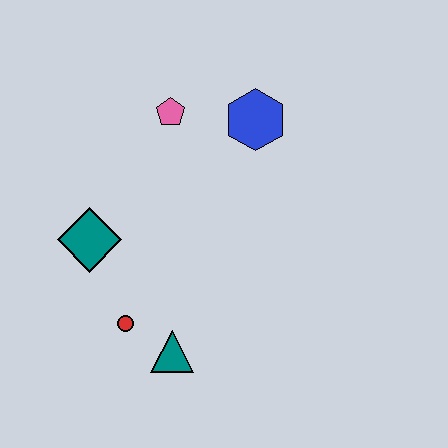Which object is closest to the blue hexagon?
The pink pentagon is closest to the blue hexagon.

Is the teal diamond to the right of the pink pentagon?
No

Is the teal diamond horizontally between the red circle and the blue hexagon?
No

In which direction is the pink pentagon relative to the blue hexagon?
The pink pentagon is to the left of the blue hexagon.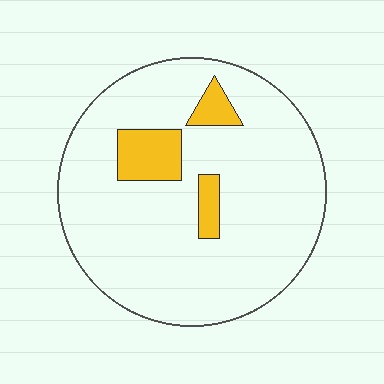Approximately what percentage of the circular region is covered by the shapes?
Approximately 10%.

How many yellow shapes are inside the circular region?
3.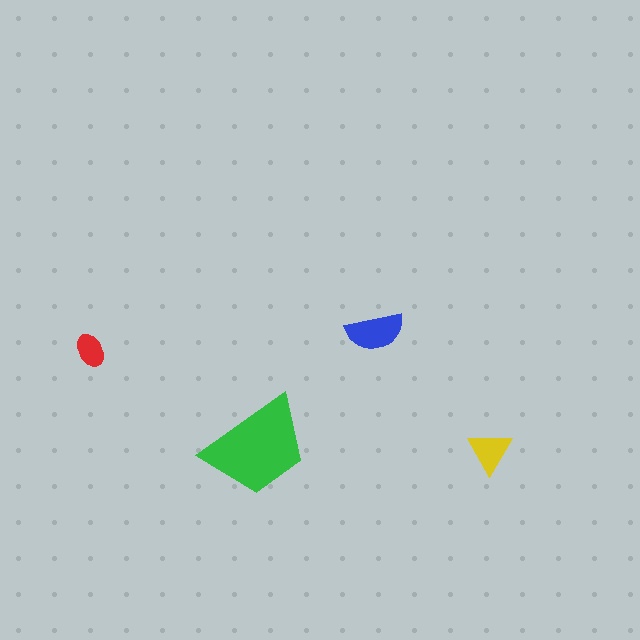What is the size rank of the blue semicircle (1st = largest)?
2nd.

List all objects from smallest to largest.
The red ellipse, the yellow triangle, the blue semicircle, the green trapezoid.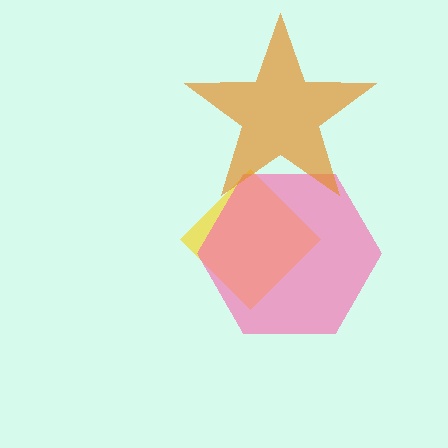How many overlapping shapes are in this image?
There are 3 overlapping shapes in the image.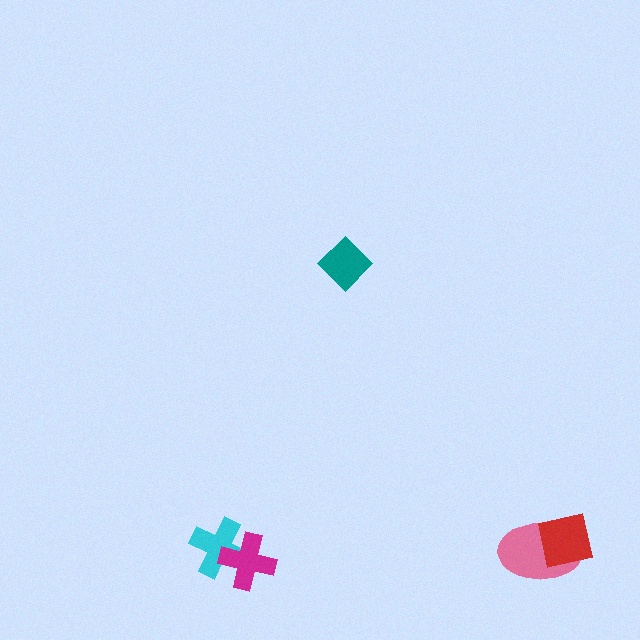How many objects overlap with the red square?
1 object overlaps with the red square.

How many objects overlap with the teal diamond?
0 objects overlap with the teal diamond.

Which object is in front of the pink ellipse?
The red square is in front of the pink ellipse.